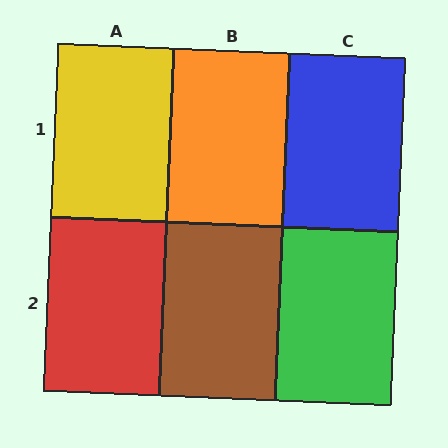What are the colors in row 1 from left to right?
Yellow, orange, blue.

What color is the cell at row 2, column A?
Red.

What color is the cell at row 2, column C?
Green.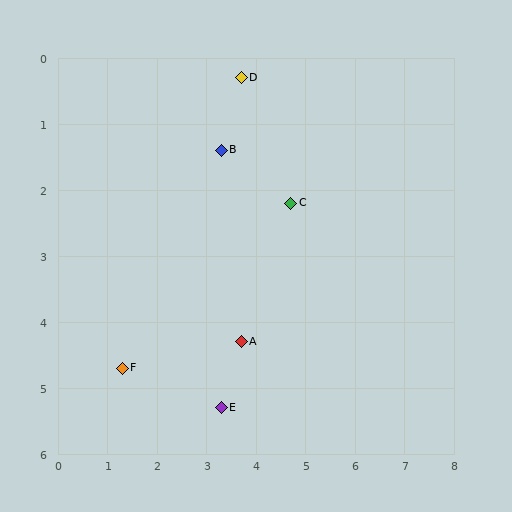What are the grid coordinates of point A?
Point A is at approximately (3.7, 4.3).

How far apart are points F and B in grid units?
Points F and B are about 3.9 grid units apart.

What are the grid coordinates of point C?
Point C is at approximately (4.7, 2.2).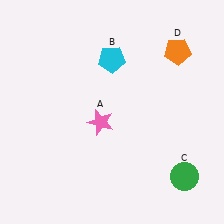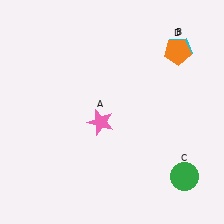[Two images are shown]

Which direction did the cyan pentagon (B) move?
The cyan pentagon (B) moved right.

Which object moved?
The cyan pentagon (B) moved right.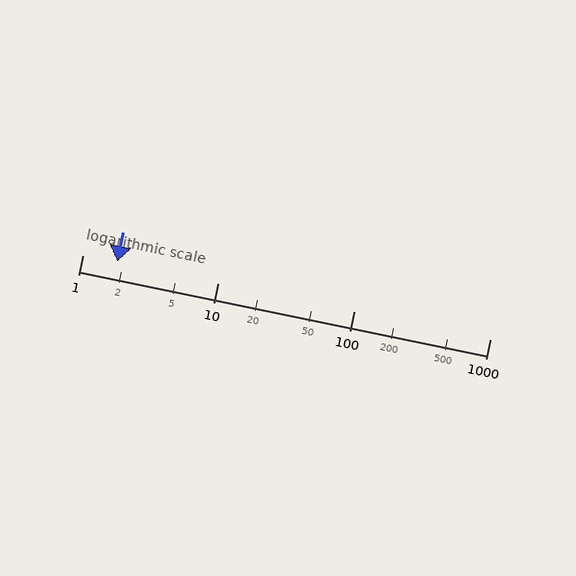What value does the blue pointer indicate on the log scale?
The pointer indicates approximately 1.8.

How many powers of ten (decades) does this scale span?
The scale spans 3 decades, from 1 to 1000.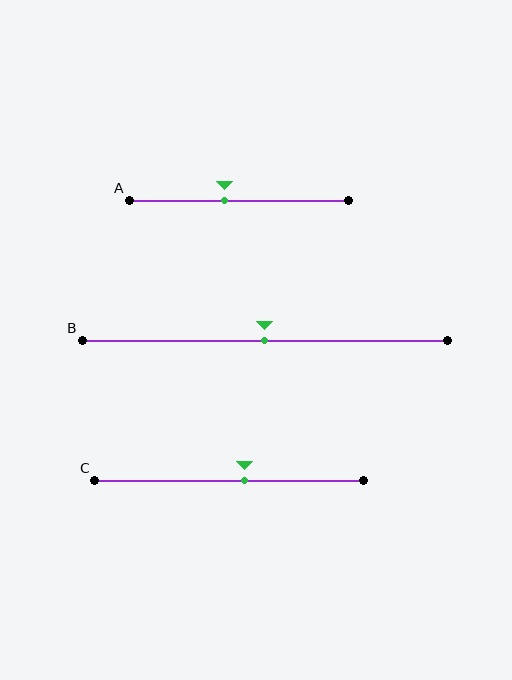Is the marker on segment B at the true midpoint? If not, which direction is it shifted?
Yes, the marker on segment B is at the true midpoint.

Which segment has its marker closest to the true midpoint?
Segment B has its marker closest to the true midpoint.